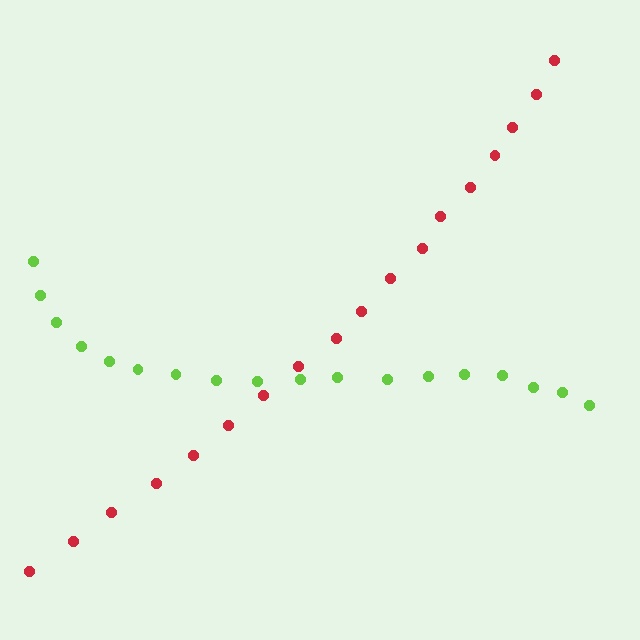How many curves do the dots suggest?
There are 2 distinct paths.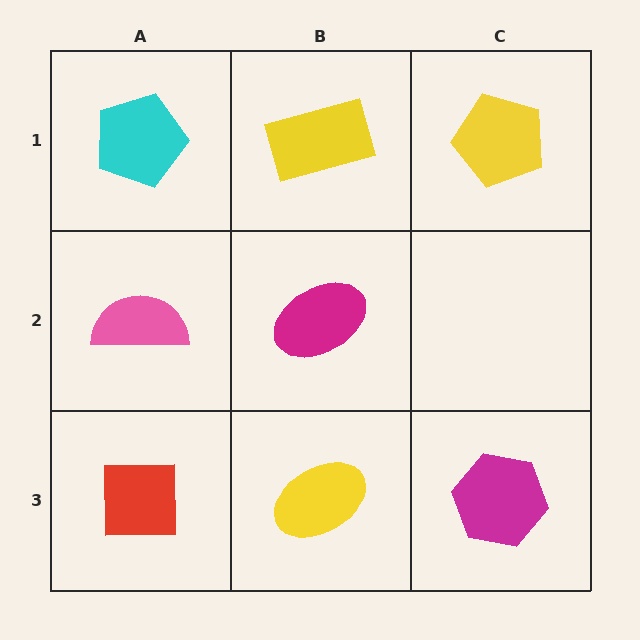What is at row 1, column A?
A cyan pentagon.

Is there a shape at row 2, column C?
No, that cell is empty.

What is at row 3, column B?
A yellow ellipse.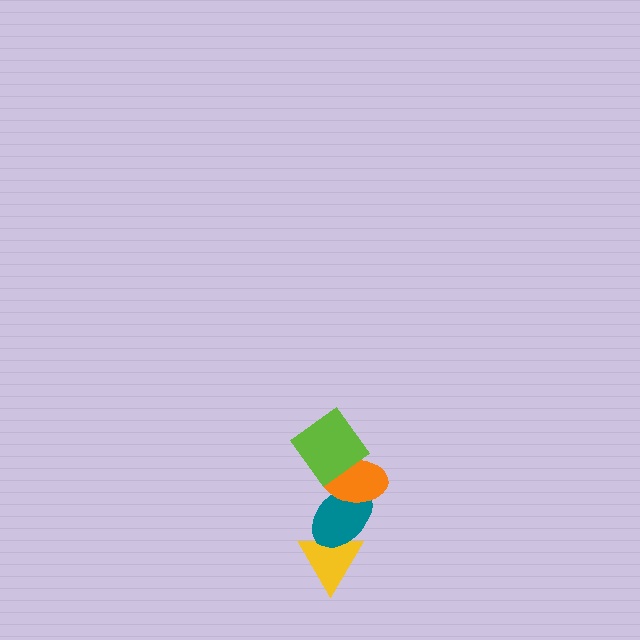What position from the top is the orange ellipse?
The orange ellipse is 2nd from the top.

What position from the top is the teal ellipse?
The teal ellipse is 3rd from the top.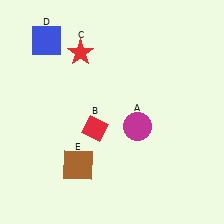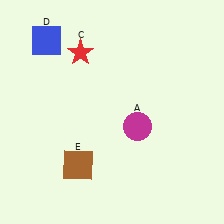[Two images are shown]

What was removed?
The red diamond (B) was removed in Image 2.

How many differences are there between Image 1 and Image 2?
There is 1 difference between the two images.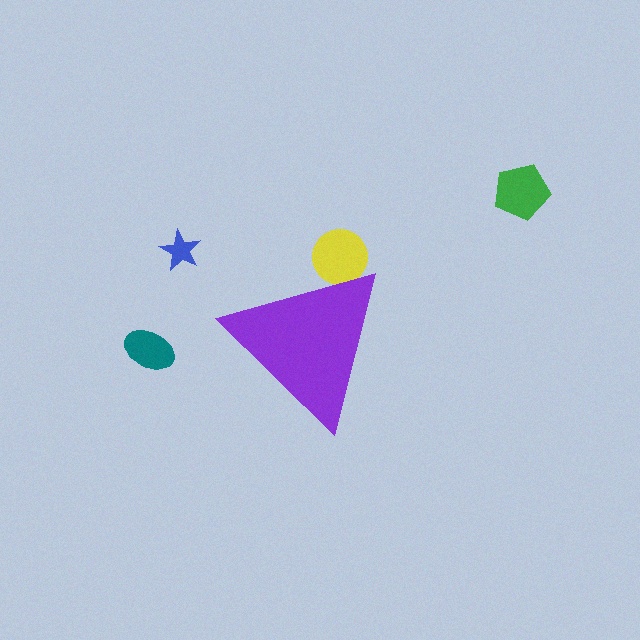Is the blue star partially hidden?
No, the blue star is fully visible.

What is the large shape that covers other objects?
A purple triangle.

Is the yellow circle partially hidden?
Yes, the yellow circle is partially hidden behind the purple triangle.